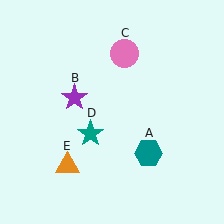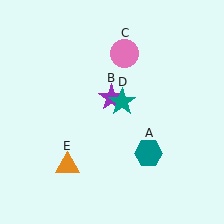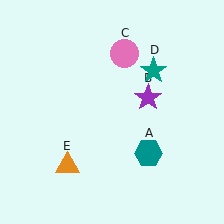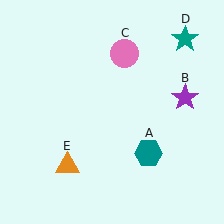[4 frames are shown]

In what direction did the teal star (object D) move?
The teal star (object D) moved up and to the right.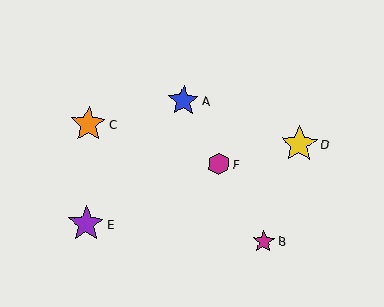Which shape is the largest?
The yellow star (labeled D) is the largest.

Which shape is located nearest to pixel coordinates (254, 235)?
The magenta star (labeled B) at (264, 241) is nearest to that location.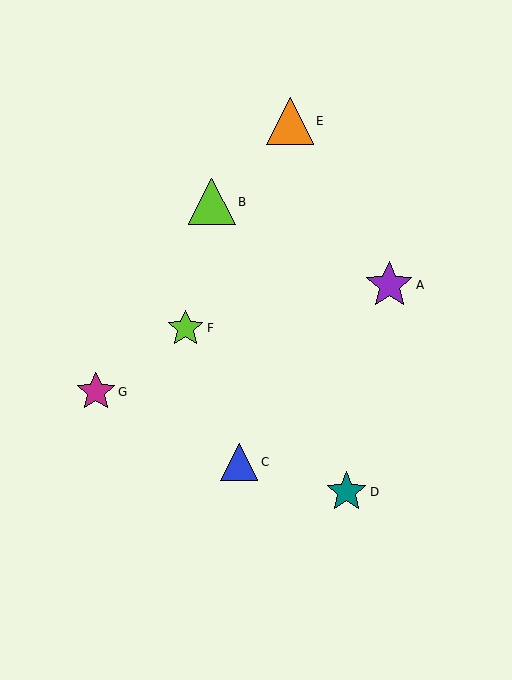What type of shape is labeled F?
Shape F is a lime star.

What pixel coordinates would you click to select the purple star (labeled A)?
Click at (389, 285) to select the purple star A.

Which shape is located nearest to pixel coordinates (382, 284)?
The purple star (labeled A) at (389, 285) is nearest to that location.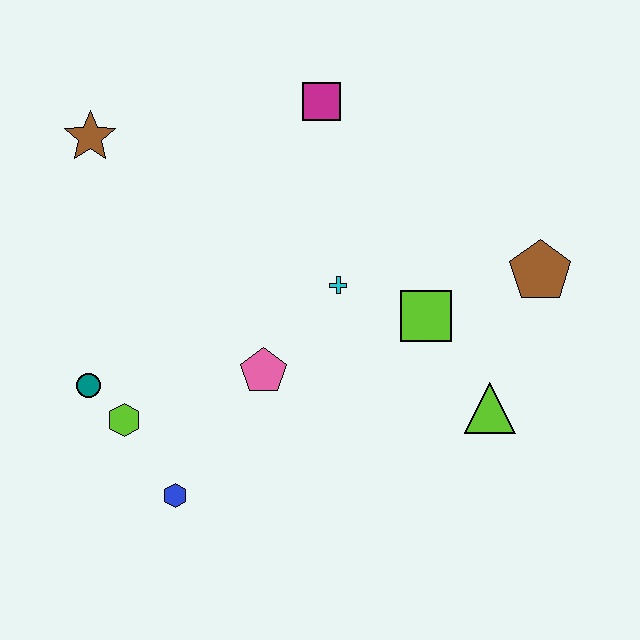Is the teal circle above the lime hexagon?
Yes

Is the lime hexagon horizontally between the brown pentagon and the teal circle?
Yes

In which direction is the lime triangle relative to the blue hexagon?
The lime triangle is to the right of the blue hexagon.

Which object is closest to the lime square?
The cyan cross is closest to the lime square.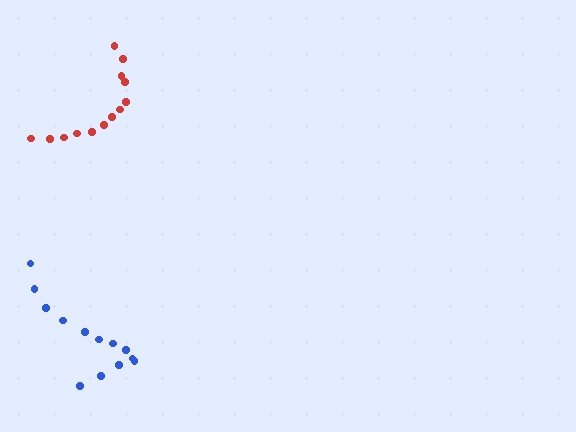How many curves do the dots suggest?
There are 2 distinct paths.